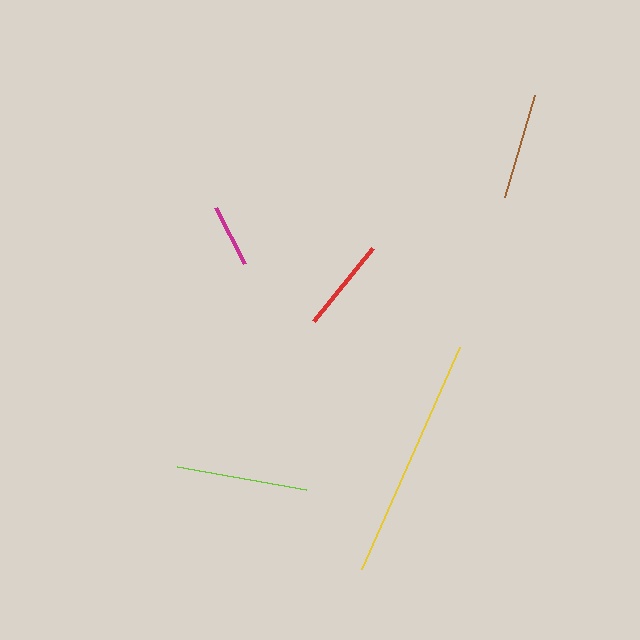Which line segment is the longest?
The yellow line is the longest at approximately 242 pixels.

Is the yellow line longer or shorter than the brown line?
The yellow line is longer than the brown line.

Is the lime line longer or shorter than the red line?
The lime line is longer than the red line.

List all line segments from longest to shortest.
From longest to shortest: yellow, lime, brown, red, magenta.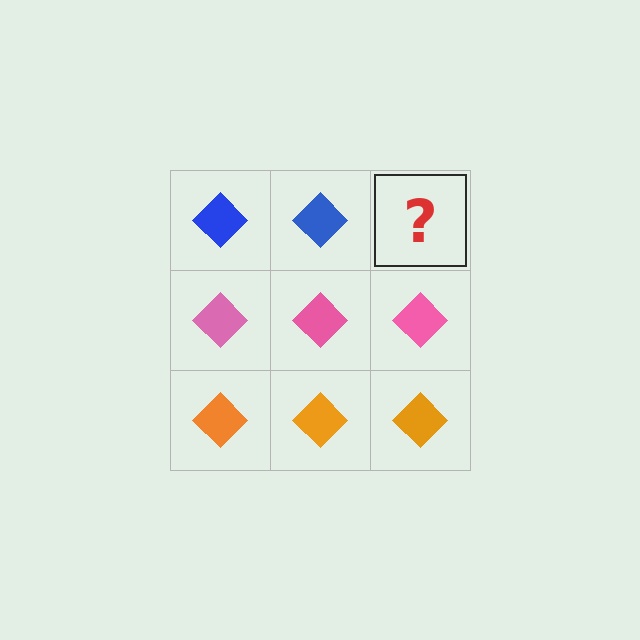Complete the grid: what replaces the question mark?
The question mark should be replaced with a blue diamond.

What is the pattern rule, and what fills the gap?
The rule is that each row has a consistent color. The gap should be filled with a blue diamond.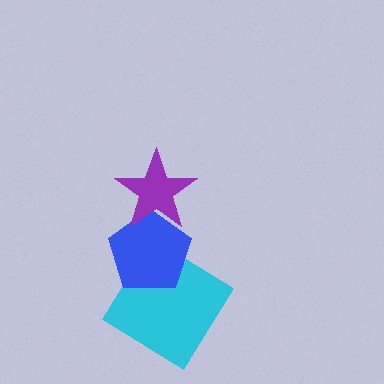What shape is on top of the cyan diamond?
The blue pentagon is on top of the cyan diamond.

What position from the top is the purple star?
The purple star is 1st from the top.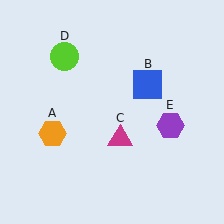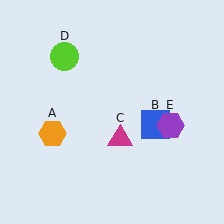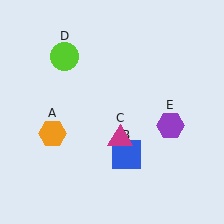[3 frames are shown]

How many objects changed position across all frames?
1 object changed position: blue square (object B).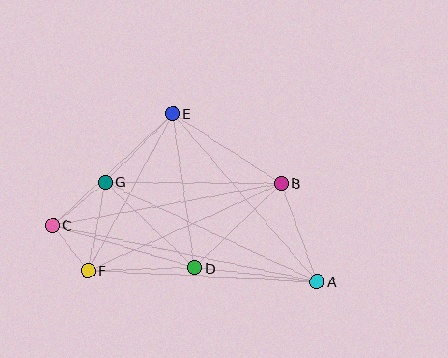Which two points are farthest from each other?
Points A and C are farthest from each other.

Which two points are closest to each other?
Points C and F are closest to each other.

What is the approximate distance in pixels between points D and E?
The distance between D and E is approximately 156 pixels.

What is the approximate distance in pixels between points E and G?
The distance between E and G is approximately 97 pixels.